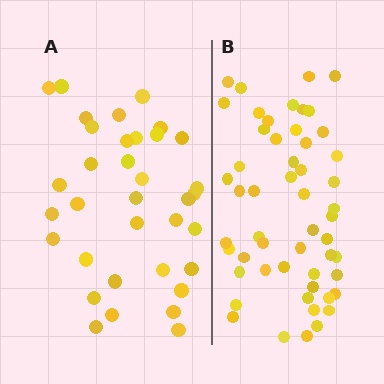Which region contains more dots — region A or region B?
Region B (the right region) has more dots.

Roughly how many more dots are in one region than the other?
Region B has approximately 20 more dots than region A.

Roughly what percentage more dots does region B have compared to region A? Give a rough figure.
About 50% more.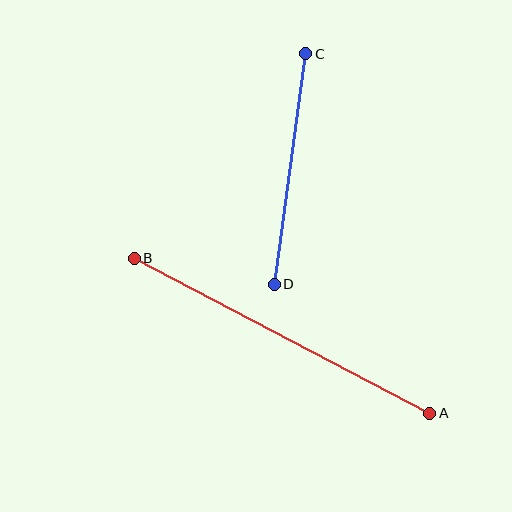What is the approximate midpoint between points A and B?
The midpoint is at approximately (282, 336) pixels.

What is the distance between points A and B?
The distance is approximately 334 pixels.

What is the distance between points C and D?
The distance is approximately 233 pixels.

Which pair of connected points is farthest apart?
Points A and B are farthest apart.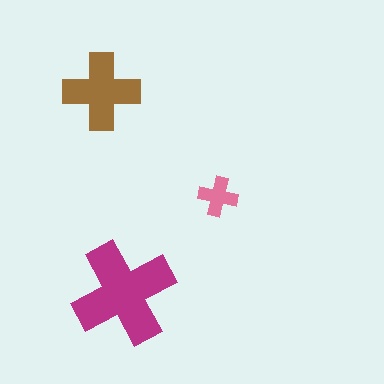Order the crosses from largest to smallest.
the magenta one, the brown one, the pink one.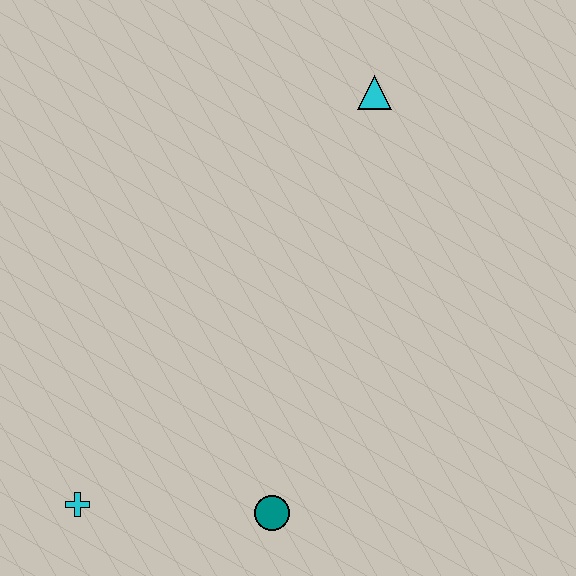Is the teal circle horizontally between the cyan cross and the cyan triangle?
Yes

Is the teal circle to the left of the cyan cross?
No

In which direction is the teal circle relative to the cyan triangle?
The teal circle is below the cyan triangle.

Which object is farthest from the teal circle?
The cyan triangle is farthest from the teal circle.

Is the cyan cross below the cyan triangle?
Yes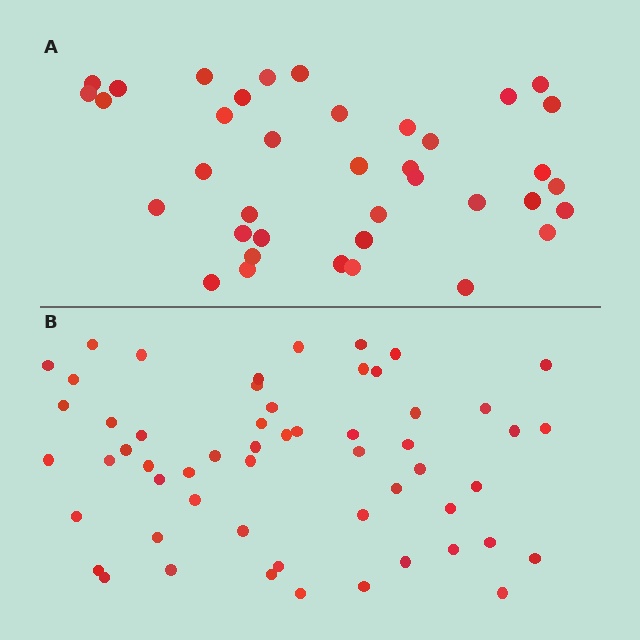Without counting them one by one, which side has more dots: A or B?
Region B (the bottom region) has more dots.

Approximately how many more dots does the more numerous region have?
Region B has approximately 20 more dots than region A.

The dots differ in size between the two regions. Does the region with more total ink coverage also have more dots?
No. Region A has more total ink coverage because its dots are larger, but region B actually contains more individual dots. Total area can be misleading — the number of items is what matters here.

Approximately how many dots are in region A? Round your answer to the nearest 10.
About 40 dots. (The exact count is 38, which rounds to 40.)